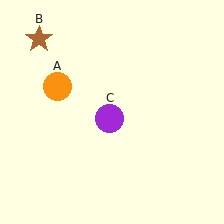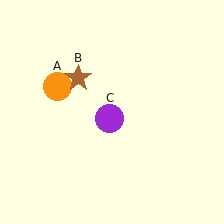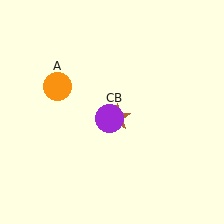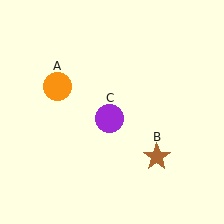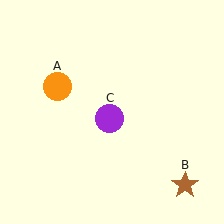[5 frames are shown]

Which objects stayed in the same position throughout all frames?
Orange circle (object A) and purple circle (object C) remained stationary.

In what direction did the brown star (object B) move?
The brown star (object B) moved down and to the right.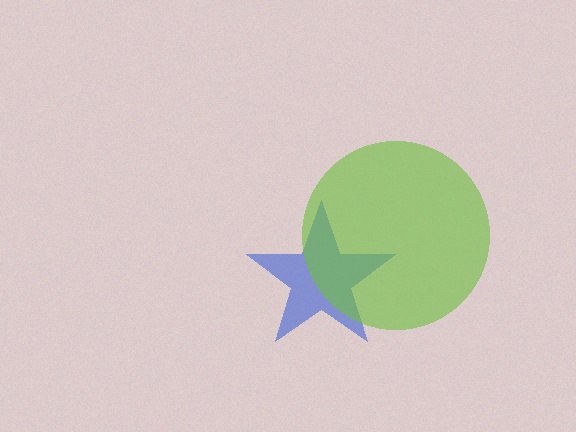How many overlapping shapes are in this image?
There are 2 overlapping shapes in the image.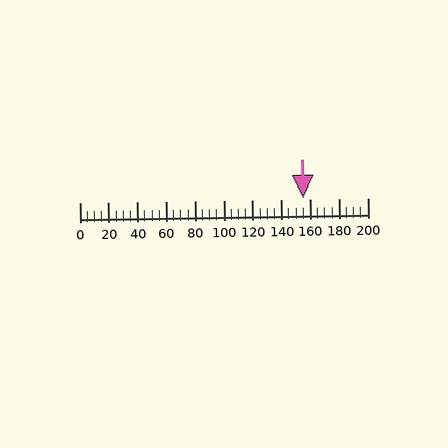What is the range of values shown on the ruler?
The ruler shows values from 0 to 200.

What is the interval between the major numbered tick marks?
The major tick marks are spaced 20 units apart.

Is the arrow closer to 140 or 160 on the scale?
The arrow is closer to 160.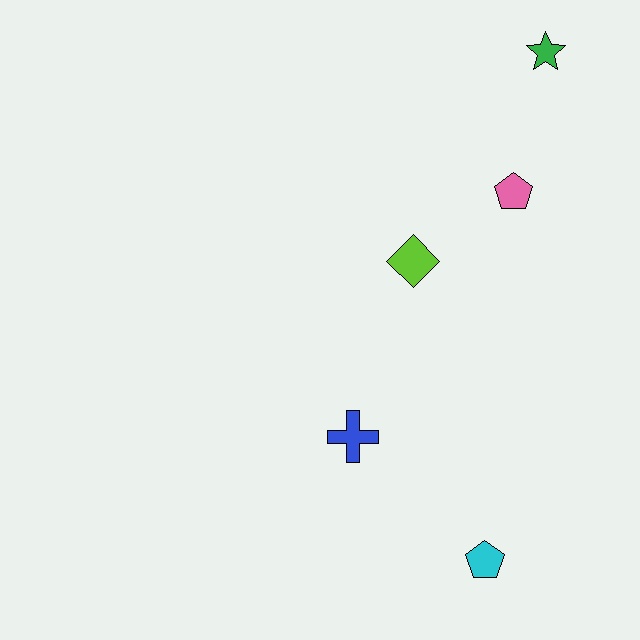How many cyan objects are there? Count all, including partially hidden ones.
There is 1 cyan object.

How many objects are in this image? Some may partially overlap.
There are 5 objects.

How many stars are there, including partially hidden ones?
There is 1 star.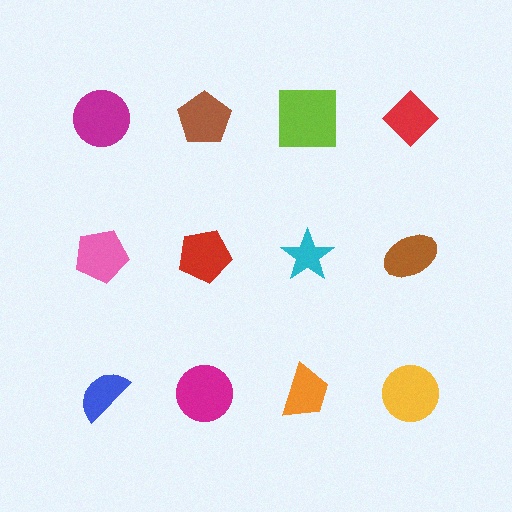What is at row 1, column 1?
A magenta circle.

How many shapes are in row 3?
4 shapes.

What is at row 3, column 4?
A yellow circle.